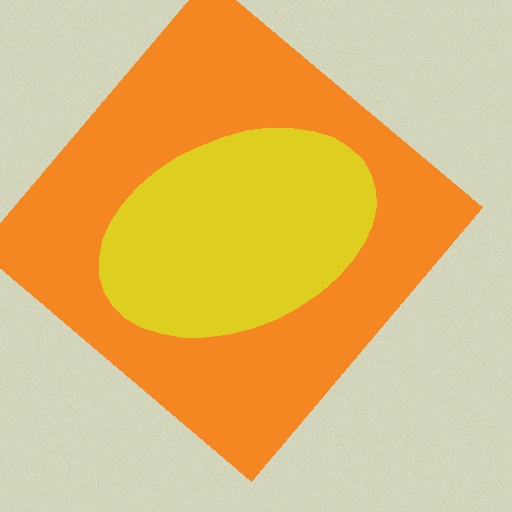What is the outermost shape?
The orange diamond.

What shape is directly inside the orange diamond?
The yellow ellipse.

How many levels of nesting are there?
2.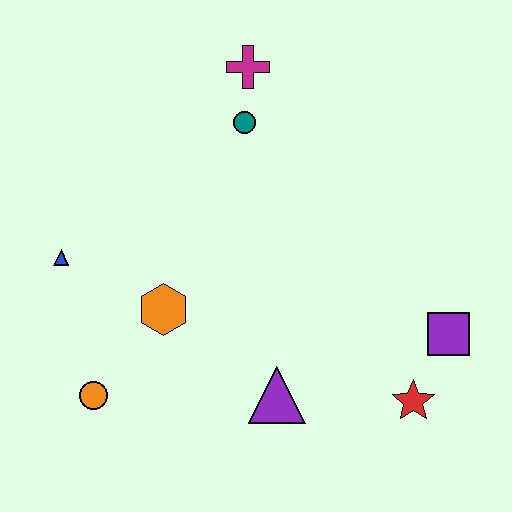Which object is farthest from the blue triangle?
The purple square is farthest from the blue triangle.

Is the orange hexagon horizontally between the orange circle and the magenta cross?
Yes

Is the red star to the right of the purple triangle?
Yes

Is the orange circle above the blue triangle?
No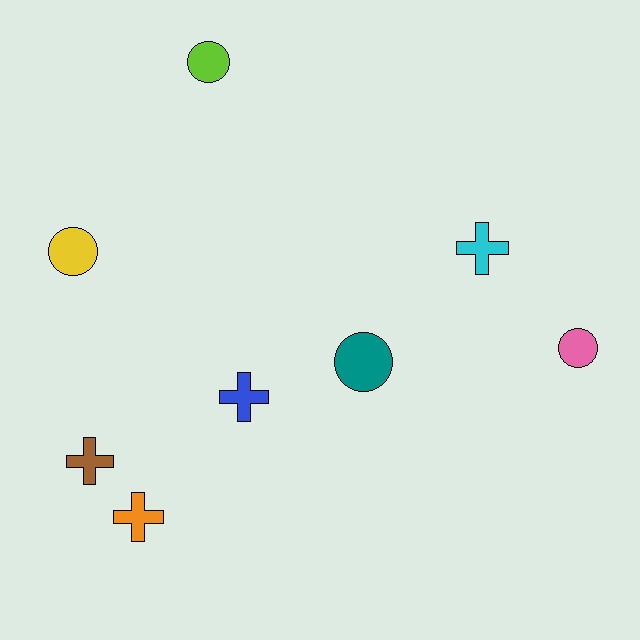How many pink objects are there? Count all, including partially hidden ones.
There is 1 pink object.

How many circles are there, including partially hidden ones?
There are 4 circles.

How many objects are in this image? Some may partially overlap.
There are 8 objects.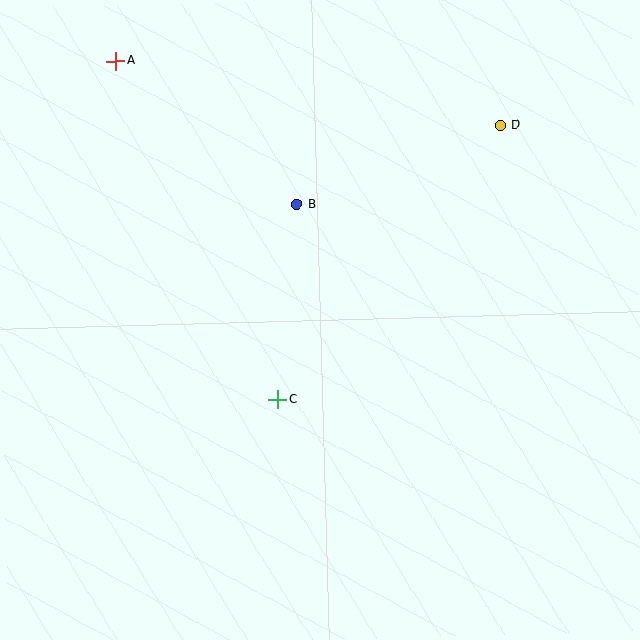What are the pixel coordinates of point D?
Point D is at (500, 125).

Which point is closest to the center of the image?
Point C at (278, 400) is closest to the center.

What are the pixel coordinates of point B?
Point B is at (296, 204).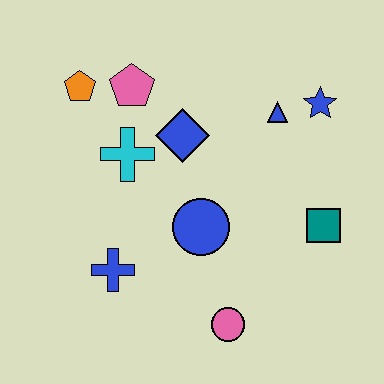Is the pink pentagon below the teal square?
No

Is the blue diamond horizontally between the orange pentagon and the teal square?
Yes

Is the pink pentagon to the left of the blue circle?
Yes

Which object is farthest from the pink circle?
The orange pentagon is farthest from the pink circle.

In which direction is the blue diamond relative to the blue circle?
The blue diamond is above the blue circle.